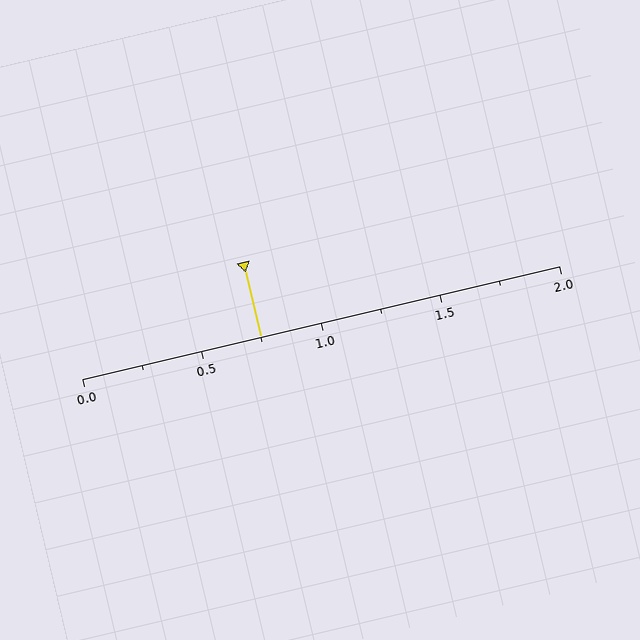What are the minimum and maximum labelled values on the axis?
The axis runs from 0.0 to 2.0.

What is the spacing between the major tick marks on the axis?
The major ticks are spaced 0.5 apart.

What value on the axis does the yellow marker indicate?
The marker indicates approximately 0.75.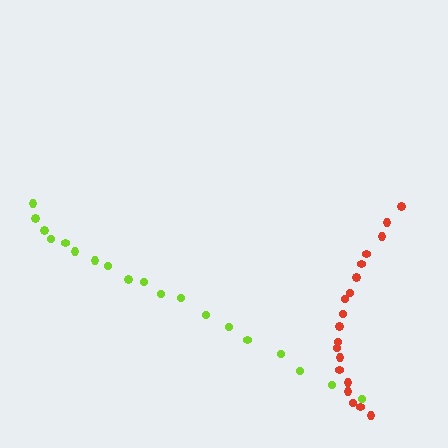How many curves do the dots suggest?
There are 2 distinct paths.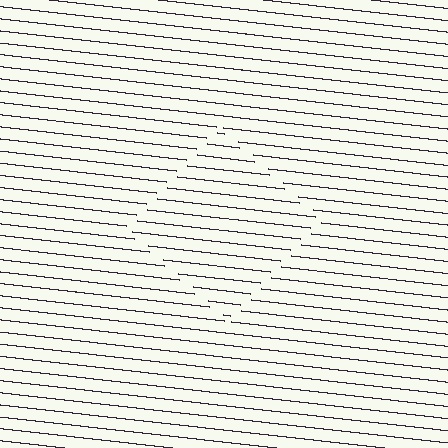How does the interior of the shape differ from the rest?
The interior of the shape contains the same grating, shifted by half a period — the contour is defined by the phase discontinuity where line-ends from the inner and outer gratings abut.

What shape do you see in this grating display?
An illusory square. The interior of the shape contains the same grating, shifted by half a period — the contour is defined by the phase discontinuity where line-ends from the inner and outer gratings abut.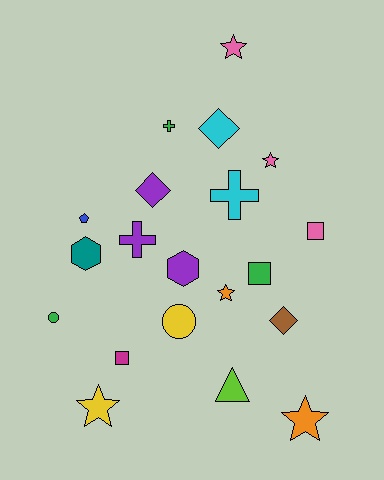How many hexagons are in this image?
There are 2 hexagons.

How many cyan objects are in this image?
There are 2 cyan objects.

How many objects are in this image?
There are 20 objects.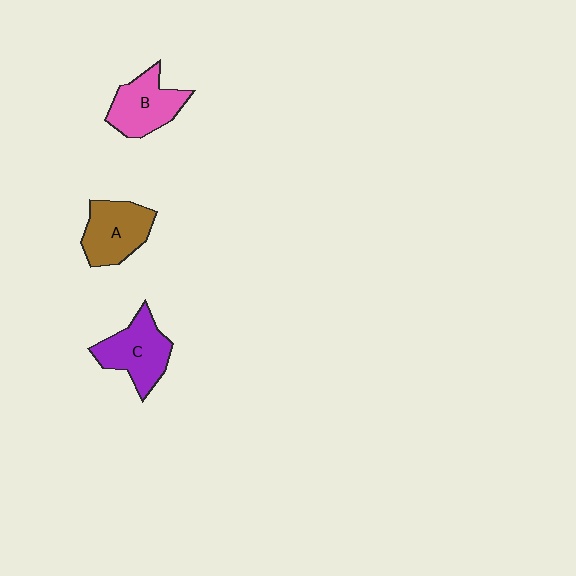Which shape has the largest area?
Shape C (purple).